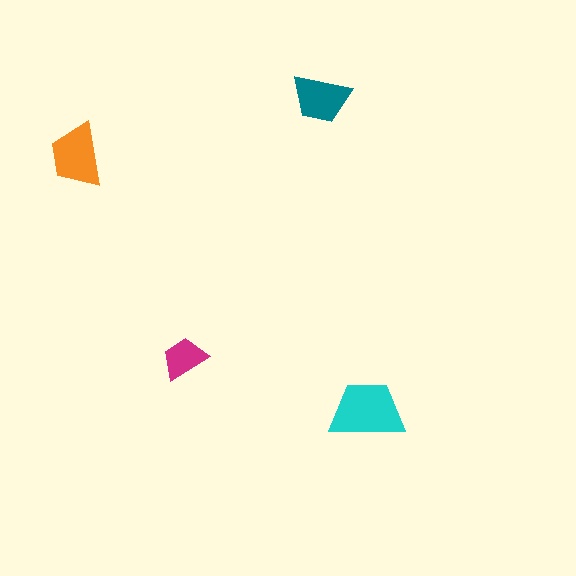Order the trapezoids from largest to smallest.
the cyan one, the orange one, the teal one, the magenta one.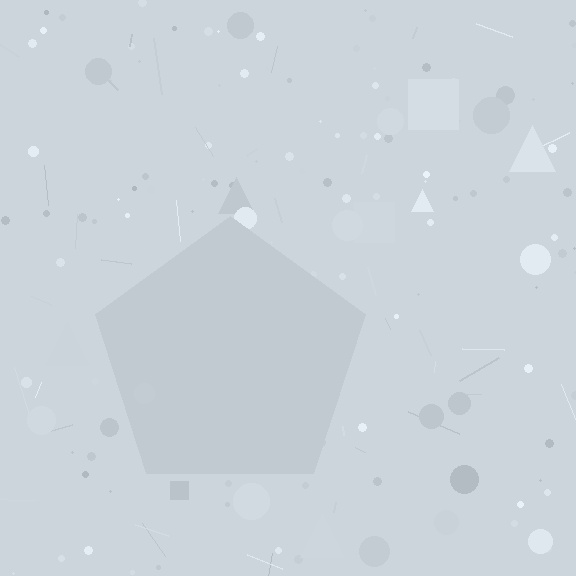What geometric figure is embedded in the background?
A pentagon is embedded in the background.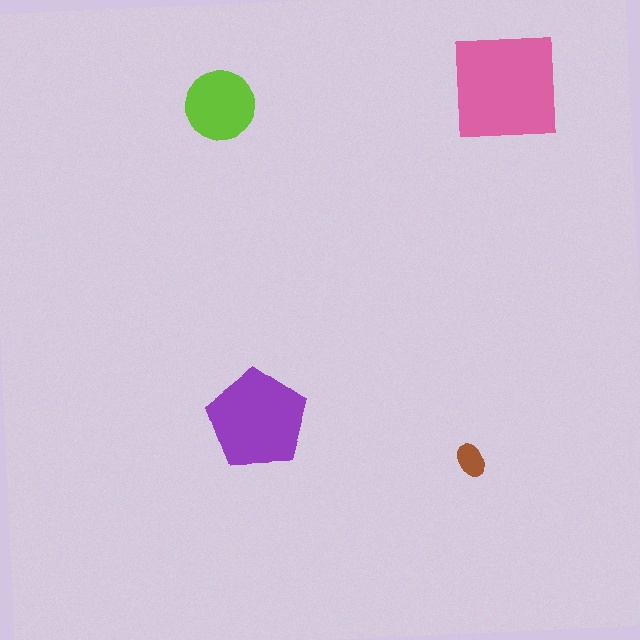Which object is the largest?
The pink square.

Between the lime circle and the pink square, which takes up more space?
The pink square.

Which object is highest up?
The pink square is topmost.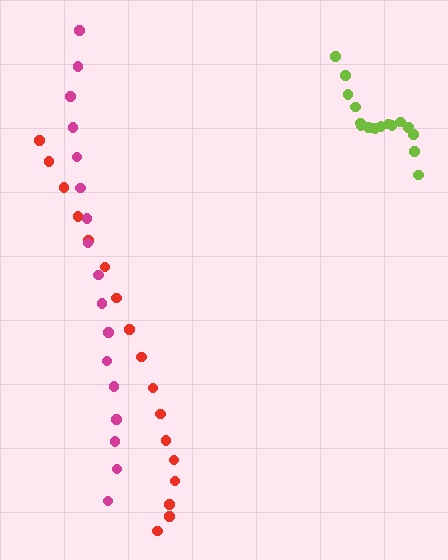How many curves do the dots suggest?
There are 3 distinct paths.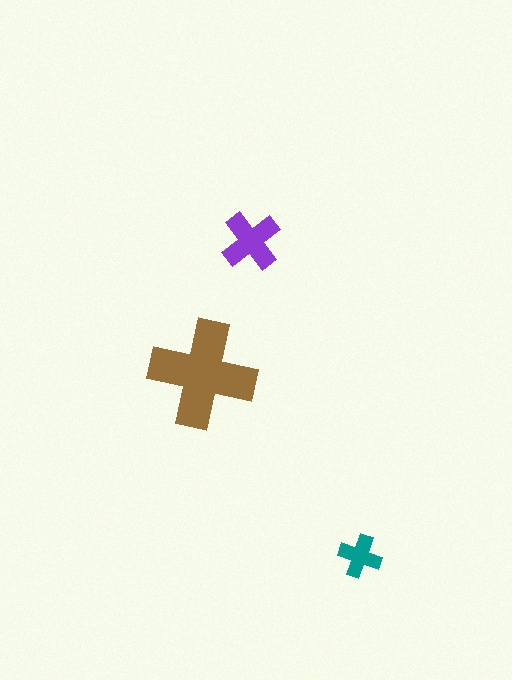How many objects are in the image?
There are 3 objects in the image.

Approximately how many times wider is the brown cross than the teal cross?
About 2.5 times wider.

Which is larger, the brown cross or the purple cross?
The brown one.